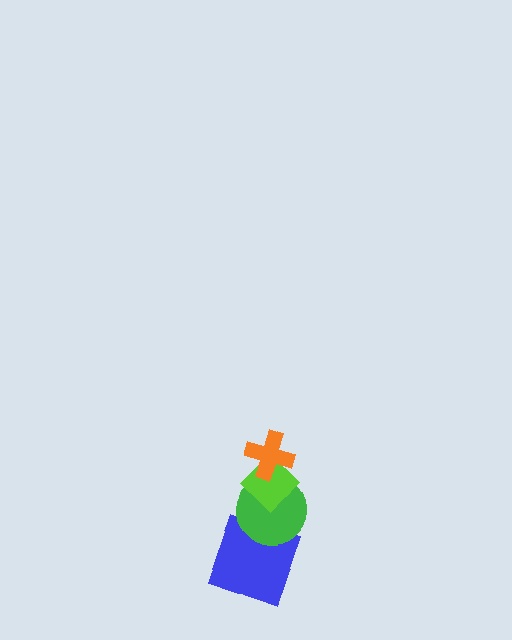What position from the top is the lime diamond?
The lime diamond is 2nd from the top.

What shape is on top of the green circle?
The lime diamond is on top of the green circle.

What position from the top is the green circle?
The green circle is 3rd from the top.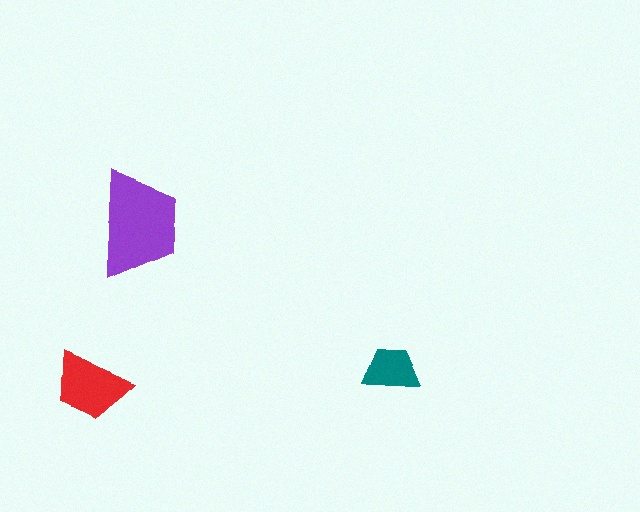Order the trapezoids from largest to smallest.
the purple one, the red one, the teal one.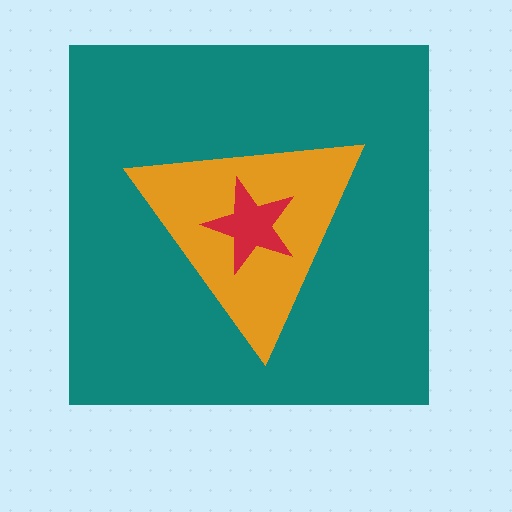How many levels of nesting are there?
3.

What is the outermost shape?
The teal square.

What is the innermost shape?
The red star.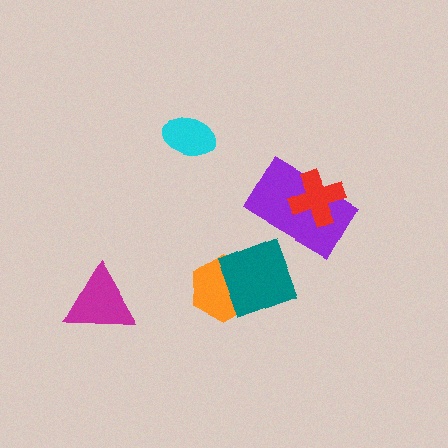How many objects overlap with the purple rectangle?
1 object overlaps with the purple rectangle.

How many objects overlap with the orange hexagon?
1 object overlaps with the orange hexagon.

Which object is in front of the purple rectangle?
The red cross is in front of the purple rectangle.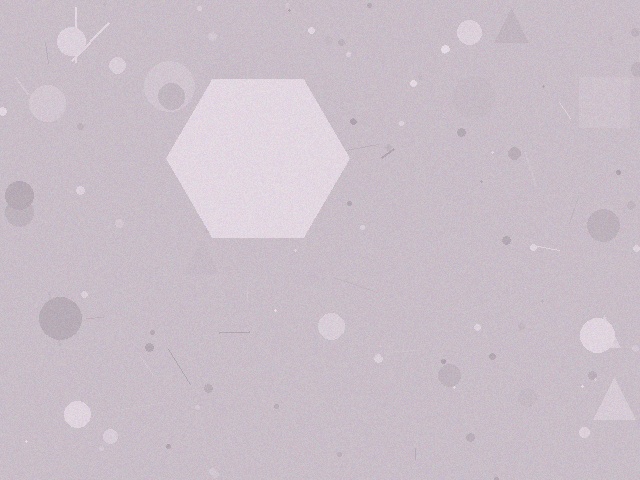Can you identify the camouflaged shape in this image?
The camouflaged shape is a hexagon.